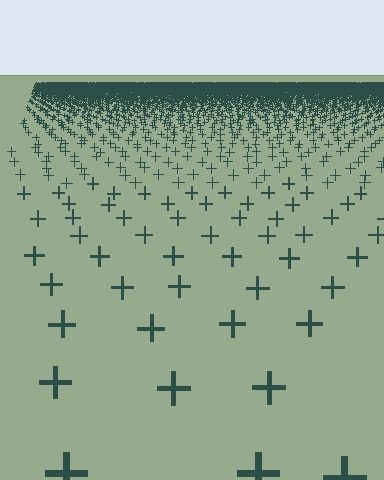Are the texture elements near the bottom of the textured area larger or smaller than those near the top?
Larger. Near the bottom, elements are closer to the viewer and appear at a bigger on-screen size.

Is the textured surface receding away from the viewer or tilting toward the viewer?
The surface is receding away from the viewer. Texture elements get smaller and denser toward the top.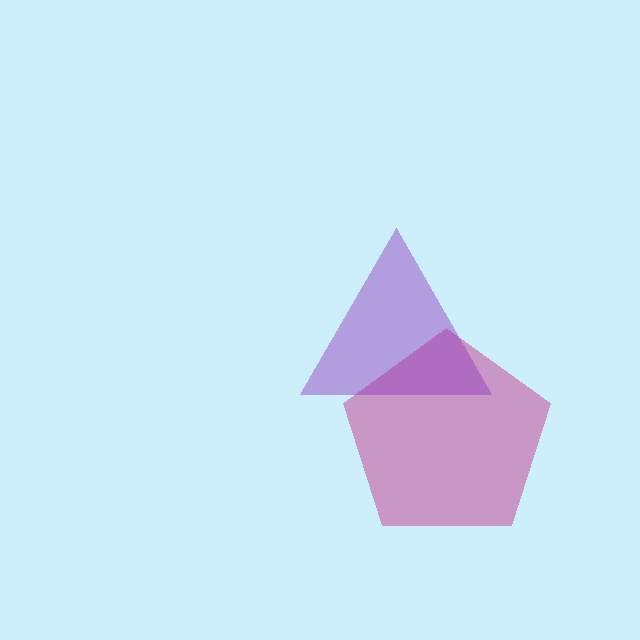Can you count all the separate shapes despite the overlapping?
Yes, there are 2 separate shapes.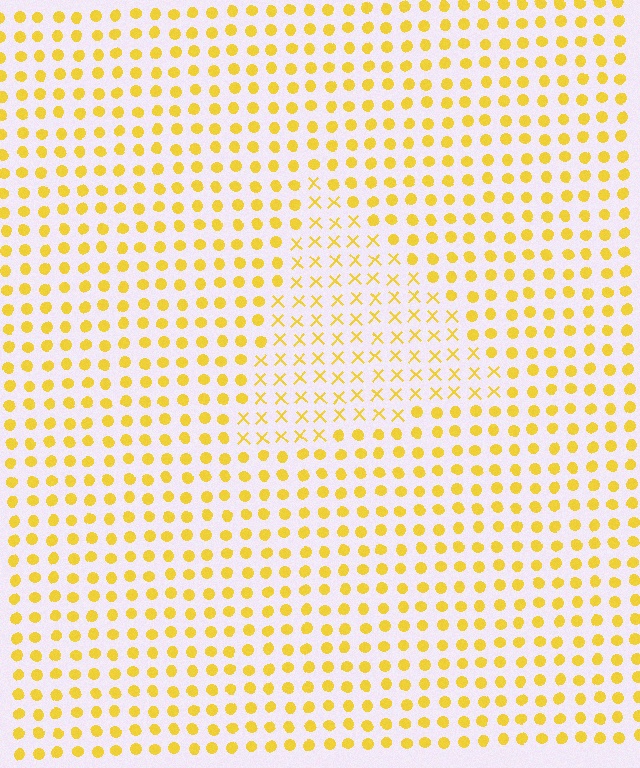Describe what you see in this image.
The image is filled with small yellow elements arranged in a uniform grid. A triangle-shaped region contains X marks, while the surrounding area contains circles. The boundary is defined purely by the change in element shape.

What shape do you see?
I see a triangle.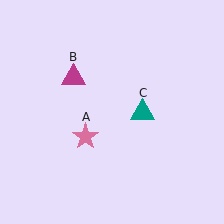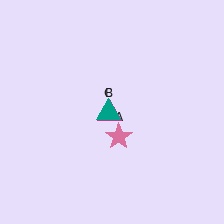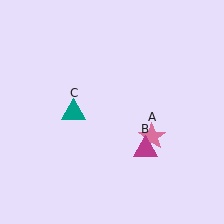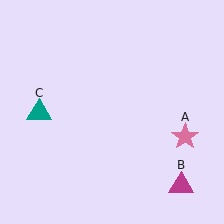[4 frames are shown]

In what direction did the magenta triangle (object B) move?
The magenta triangle (object B) moved down and to the right.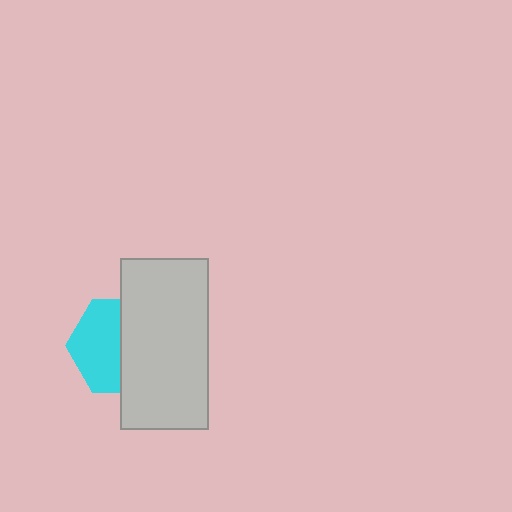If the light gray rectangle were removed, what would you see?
You would see the complete cyan hexagon.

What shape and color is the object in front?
The object in front is a light gray rectangle.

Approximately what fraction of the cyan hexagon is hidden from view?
Roughly 49% of the cyan hexagon is hidden behind the light gray rectangle.